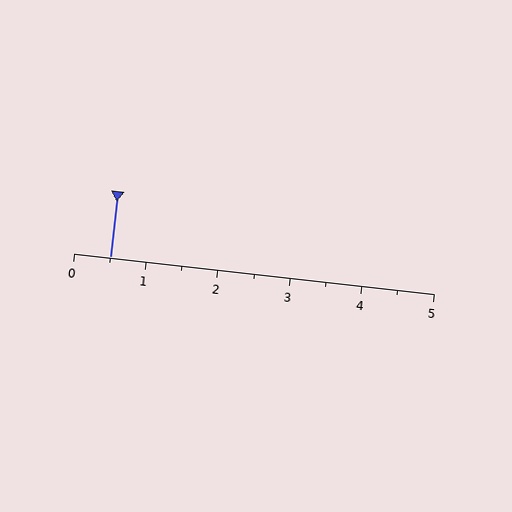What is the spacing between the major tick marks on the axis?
The major ticks are spaced 1 apart.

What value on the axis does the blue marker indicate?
The marker indicates approximately 0.5.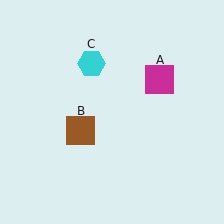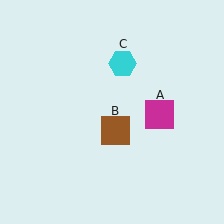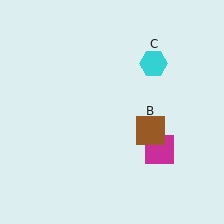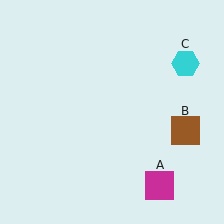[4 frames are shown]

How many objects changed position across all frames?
3 objects changed position: magenta square (object A), brown square (object B), cyan hexagon (object C).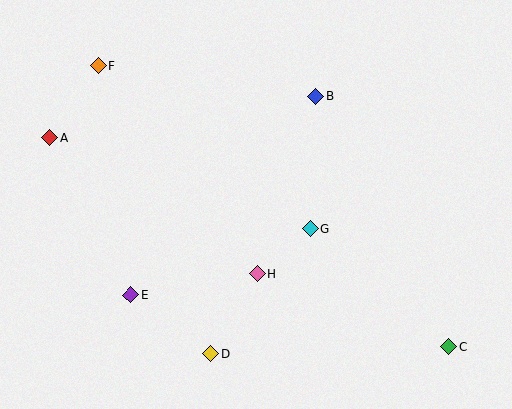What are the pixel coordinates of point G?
Point G is at (310, 229).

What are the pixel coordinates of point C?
Point C is at (448, 347).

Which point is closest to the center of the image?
Point G at (310, 229) is closest to the center.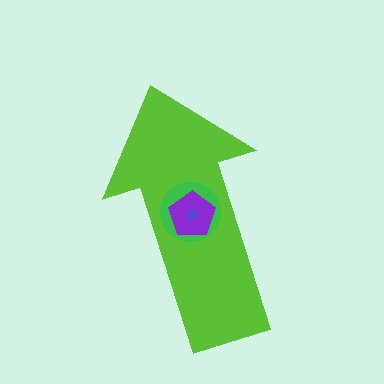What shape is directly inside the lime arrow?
The green circle.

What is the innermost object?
The blue star.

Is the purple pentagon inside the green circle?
Yes.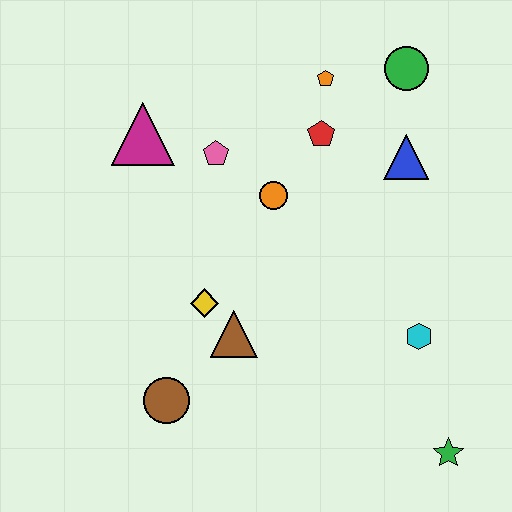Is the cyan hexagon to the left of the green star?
Yes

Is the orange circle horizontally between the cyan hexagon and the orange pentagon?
No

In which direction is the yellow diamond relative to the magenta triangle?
The yellow diamond is below the magenta triangle.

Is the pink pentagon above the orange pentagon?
No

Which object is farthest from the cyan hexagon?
The magenta triangle is farthest from the cyan hexagon.